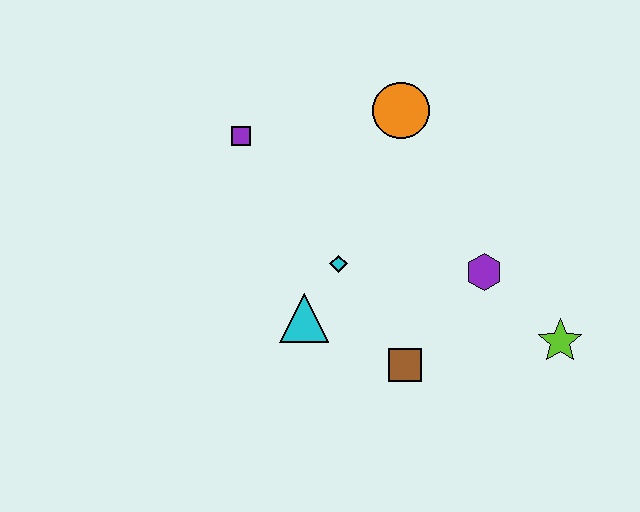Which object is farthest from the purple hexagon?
The purple square is farthest from the purple hexagon.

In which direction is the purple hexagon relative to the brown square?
The purple hexagon is above the brown square.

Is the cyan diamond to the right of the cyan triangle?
Yes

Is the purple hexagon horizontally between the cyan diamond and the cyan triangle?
No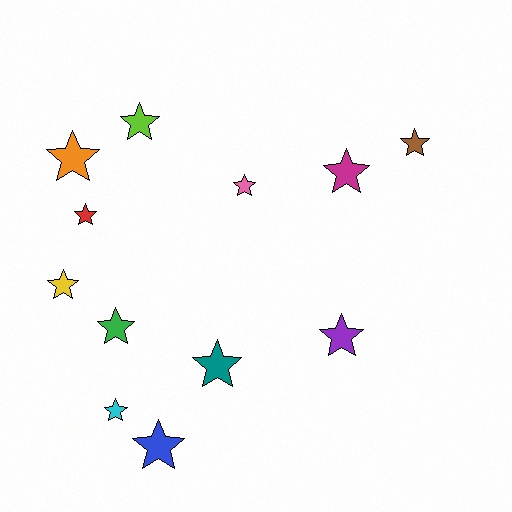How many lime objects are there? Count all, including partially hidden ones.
There is 1 lime object.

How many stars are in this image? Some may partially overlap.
There are 12 stars.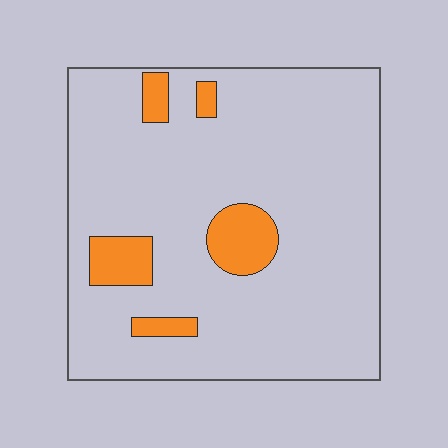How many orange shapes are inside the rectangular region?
5.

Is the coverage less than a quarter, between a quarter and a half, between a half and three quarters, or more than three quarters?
Less than a quarter.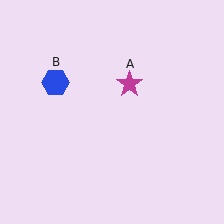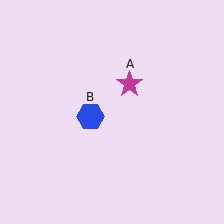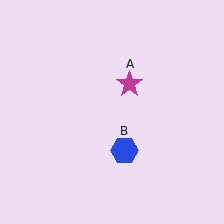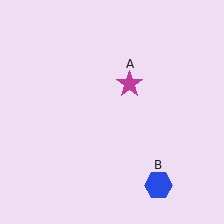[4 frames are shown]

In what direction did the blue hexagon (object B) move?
The blue hexagon (object B) moved down and to the right.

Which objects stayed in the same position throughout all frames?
Magenta star (object A) remained stationary.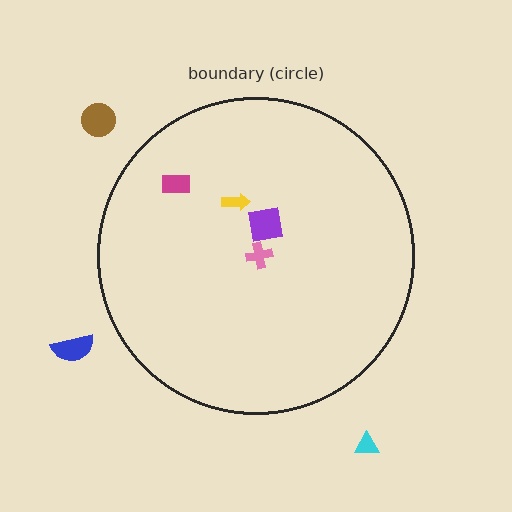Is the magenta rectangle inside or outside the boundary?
Inside.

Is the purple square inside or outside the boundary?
Inside.